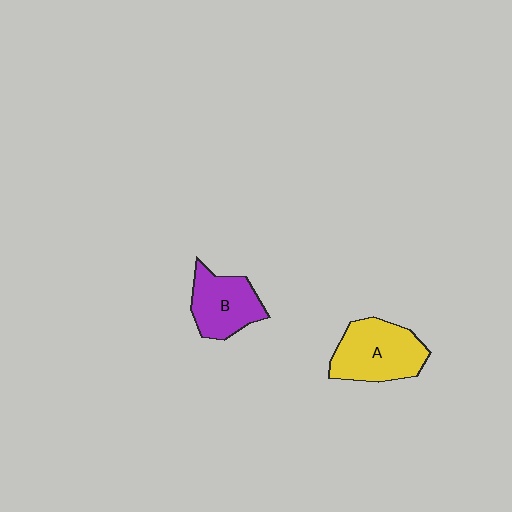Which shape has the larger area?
Shape A (yellow).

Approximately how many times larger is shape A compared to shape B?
Approximately 1.3 times.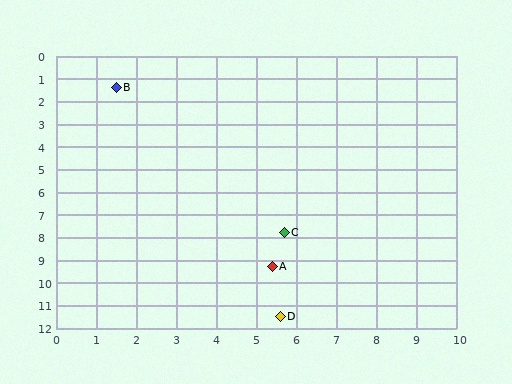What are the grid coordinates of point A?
Point A is at approximately (5.4, 9.3).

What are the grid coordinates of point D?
Point D is at approximately (5.6, 11.5).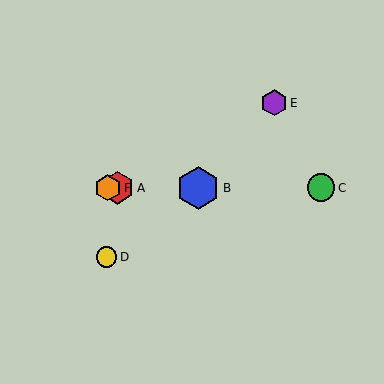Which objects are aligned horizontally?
Objects A, B, C, F are aligned horizontally.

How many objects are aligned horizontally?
4 objects (A, B, C, F) are aligned horizontally.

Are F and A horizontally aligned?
Yes, both are at y≈188.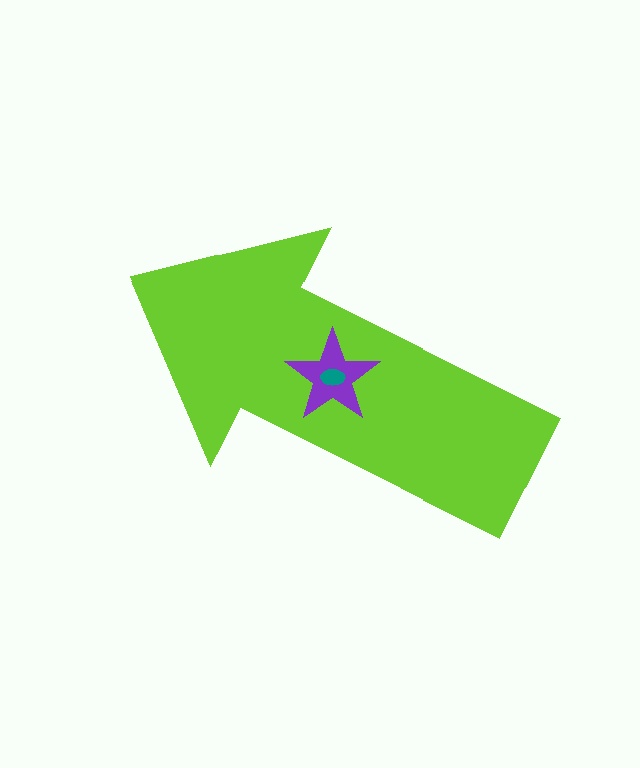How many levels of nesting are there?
3.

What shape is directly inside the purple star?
The teal ellipse.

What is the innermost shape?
The teal ellipse.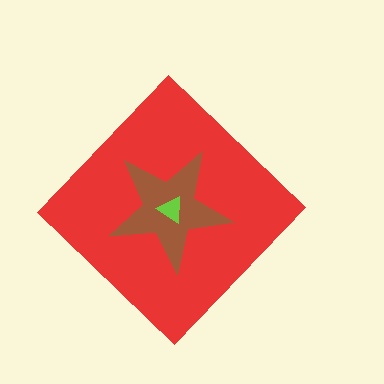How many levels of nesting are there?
3.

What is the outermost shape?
The red diamond.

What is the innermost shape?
The lime triangle.